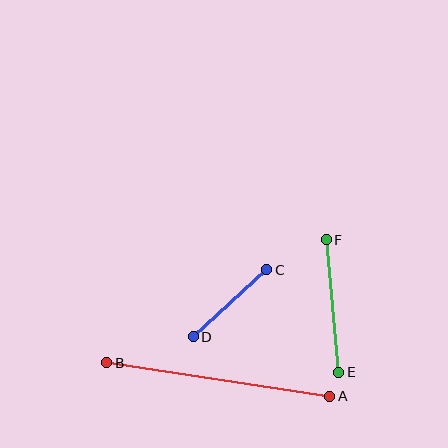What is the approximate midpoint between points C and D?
The midpoint is at approximately (230, 303) pixels.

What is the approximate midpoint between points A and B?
The midpoint is at approximately (218, 380) pixels.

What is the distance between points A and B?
The distance is approximately 225 pixels.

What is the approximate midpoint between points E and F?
The midpoint is at approximately (333, 306) pixels.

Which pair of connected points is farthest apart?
Points A and B are farthest apart.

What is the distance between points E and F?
The distance is approximately 133 pixels.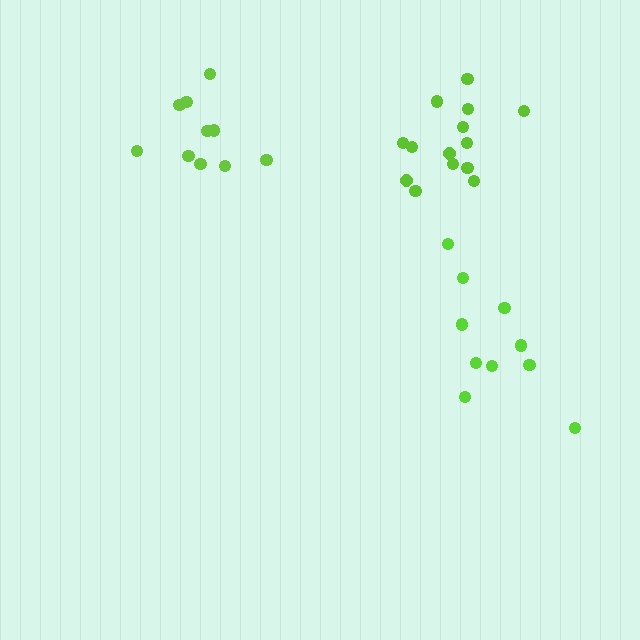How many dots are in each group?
Group 1: 10 dots, Group 2: 10 dots, Group 3: 14 dots (34 total).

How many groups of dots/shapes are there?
There are 3 groups.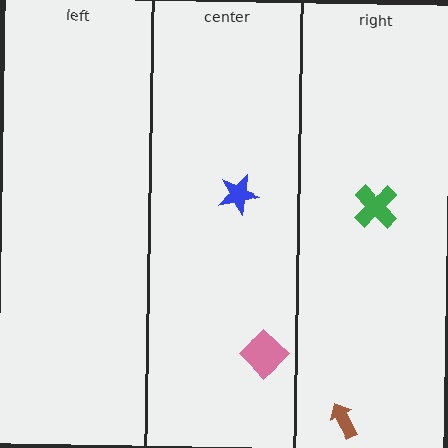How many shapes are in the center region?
2.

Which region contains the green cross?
The right region.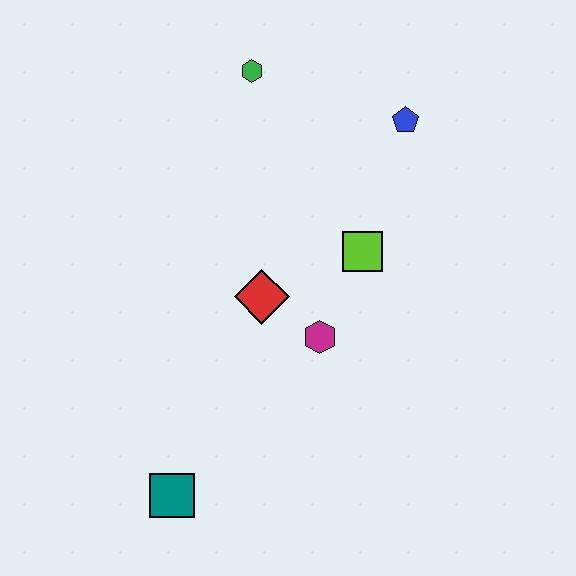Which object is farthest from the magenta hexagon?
The green hexagon is farthest from the magenta hexagon.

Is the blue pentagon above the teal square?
Yes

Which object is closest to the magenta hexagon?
The red diamond is closest to the magenta hexagon.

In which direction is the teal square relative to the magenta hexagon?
The teal square is below the magenta hexagon.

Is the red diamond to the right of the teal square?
Yes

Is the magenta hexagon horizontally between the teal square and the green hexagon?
No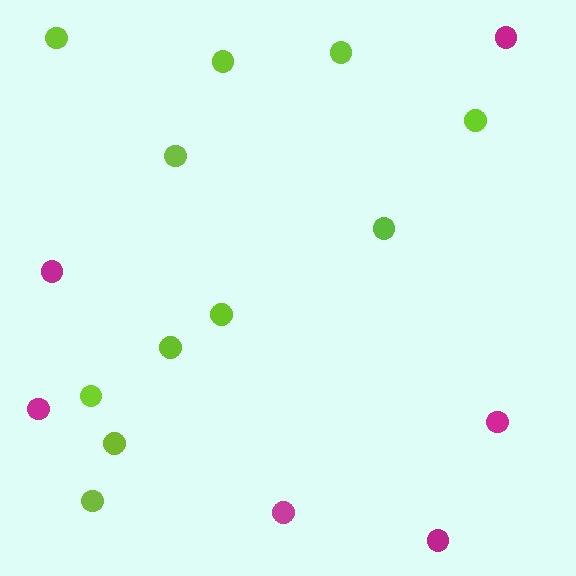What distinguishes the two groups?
There are 2 groups: one group of lime circles (11) and one group of magenta circles (6).